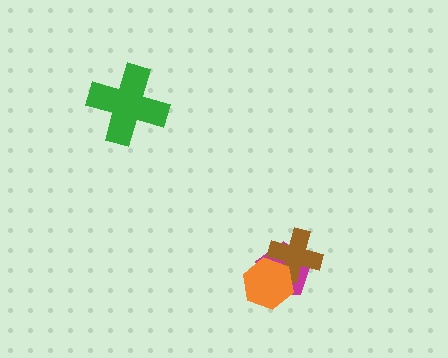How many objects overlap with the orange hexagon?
2 objects overlap with the orange hexagon.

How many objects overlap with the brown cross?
2 objects overlap with the brown cross.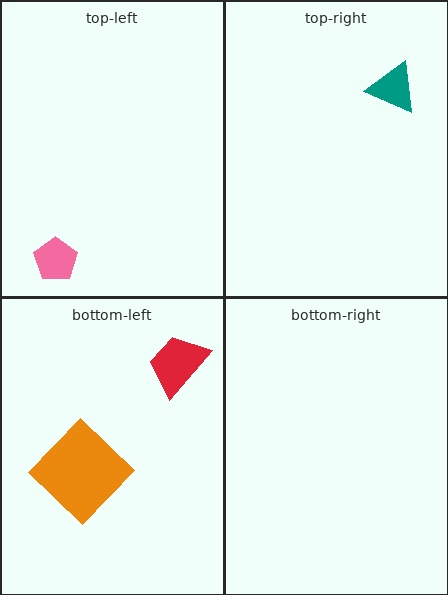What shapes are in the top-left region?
The pink pentagon.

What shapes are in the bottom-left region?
The red trapezoid, the orange diamond.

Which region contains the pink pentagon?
The top-left region.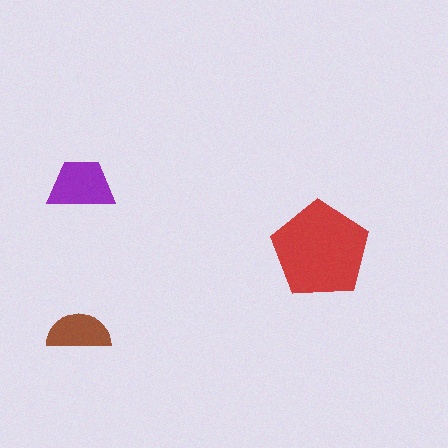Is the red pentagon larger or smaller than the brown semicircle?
Larger.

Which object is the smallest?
The brown semicircle.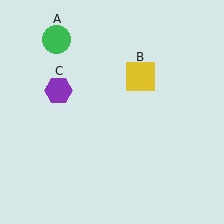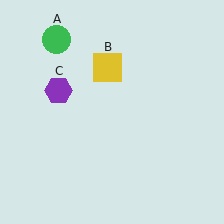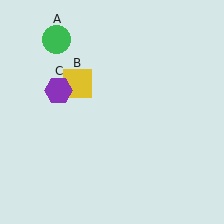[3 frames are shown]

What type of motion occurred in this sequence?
The yellow square (object B) rotated counterclockwise around the center of the scene.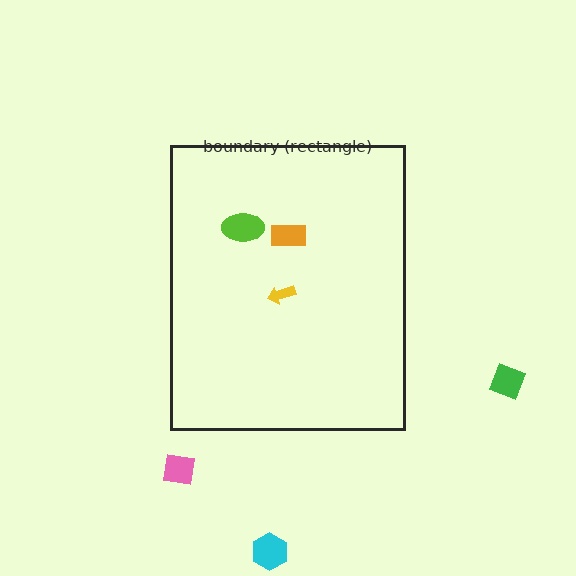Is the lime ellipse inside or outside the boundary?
Inside.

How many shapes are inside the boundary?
3 inside, 3 outside.